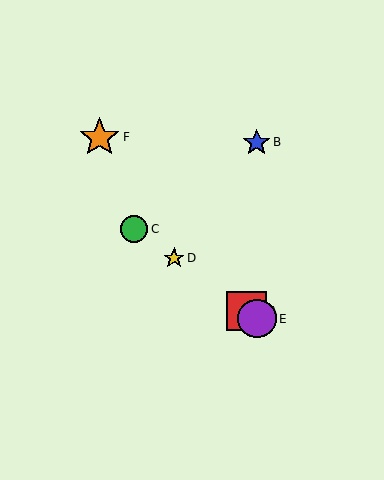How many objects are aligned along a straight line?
4 objects (A, C, D, E) are aligned along a straight line.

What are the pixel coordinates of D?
Object D is at (174, 258).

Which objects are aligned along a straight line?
Objects A, C, D, E are aligned along a straight line.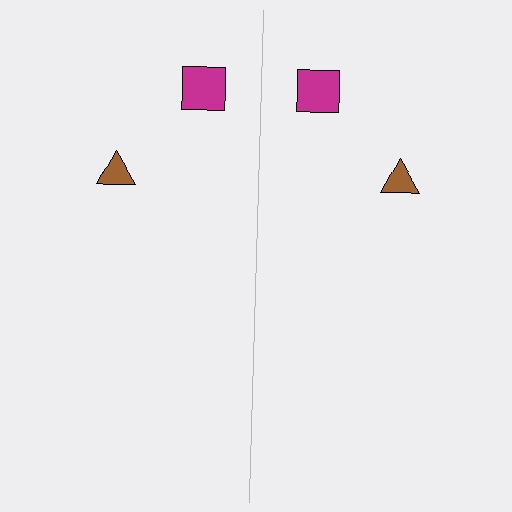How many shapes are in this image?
There are 4 shapes in this image.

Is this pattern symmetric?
Yes, this pattern has bilateral (reflection) symmetry.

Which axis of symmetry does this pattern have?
The pattern has a vertical axis of symmetry running through the center of the image.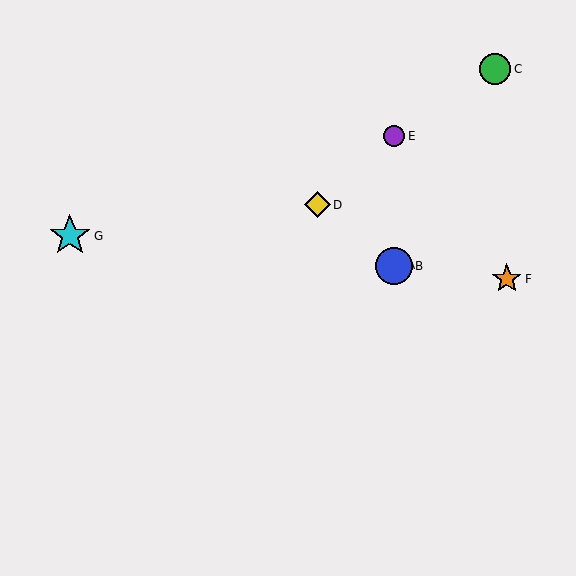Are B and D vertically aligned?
No, B is at x≈394 and D is at x≈317.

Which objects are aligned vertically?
Objects A, B, E are aligned vertically.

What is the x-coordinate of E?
Object E is at x≈394.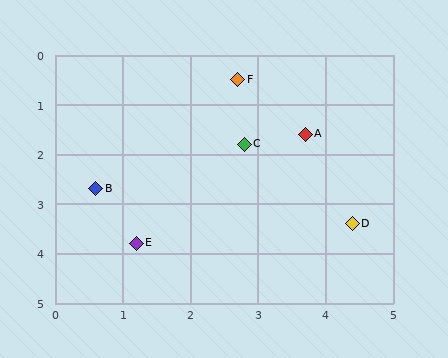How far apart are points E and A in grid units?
Points E and A are about 3.3 grid units apart.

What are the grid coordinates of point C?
Point C is at approximately (2.8, 1.8).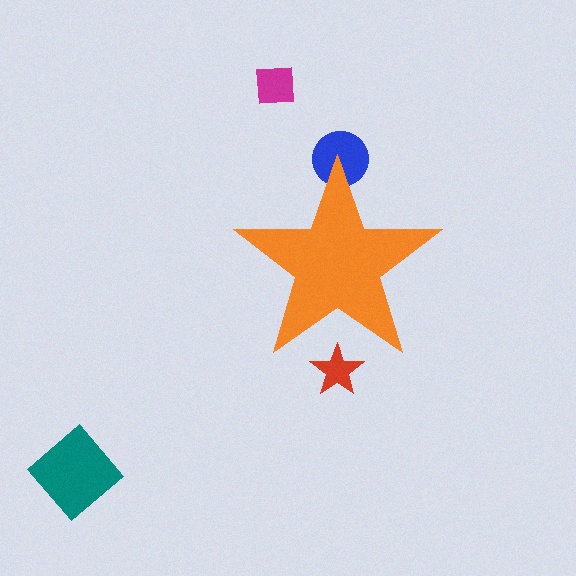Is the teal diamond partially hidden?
No, the teal diamond is fully visible.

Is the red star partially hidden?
Yes, the red star is partially hidden behind the orange star.